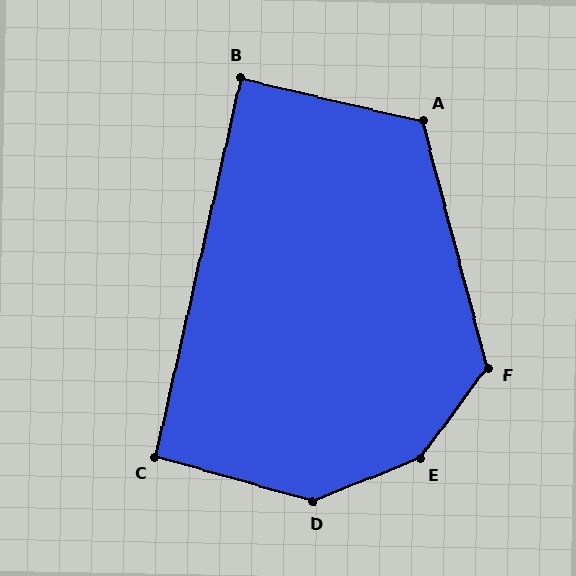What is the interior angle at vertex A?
Approximately 118 degrees (obtuse).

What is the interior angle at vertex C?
Approximately 93 degrees (approximately right).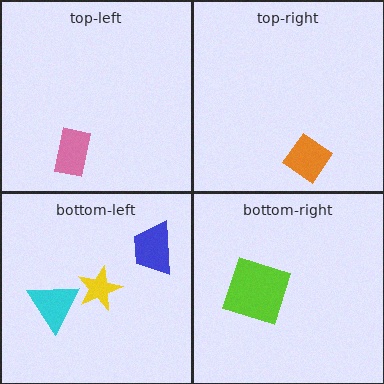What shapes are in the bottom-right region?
The lime square.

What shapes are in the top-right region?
The orange diamond.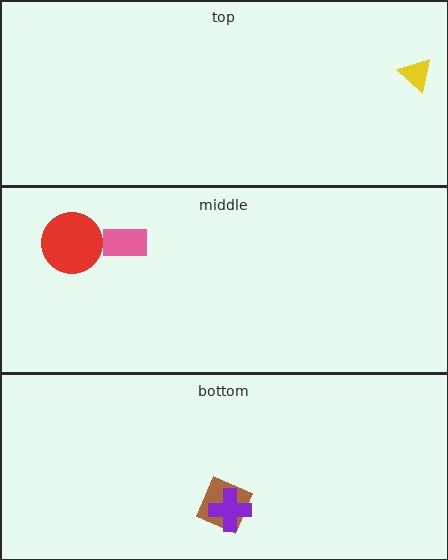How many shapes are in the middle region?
2.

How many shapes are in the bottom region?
2.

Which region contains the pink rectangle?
The middle region.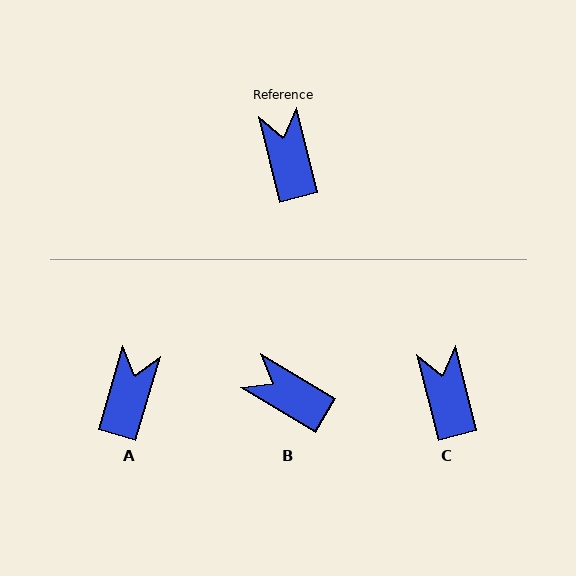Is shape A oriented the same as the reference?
No, it is off by about 30 degrees.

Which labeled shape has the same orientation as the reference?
C.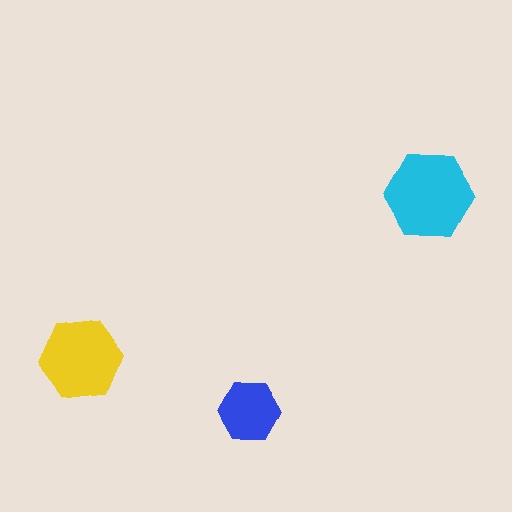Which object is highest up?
The cyan hexagon is topmost.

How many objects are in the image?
There are 3 objects in the image.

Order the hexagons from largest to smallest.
the cyan one, the yellow one, the blue one.